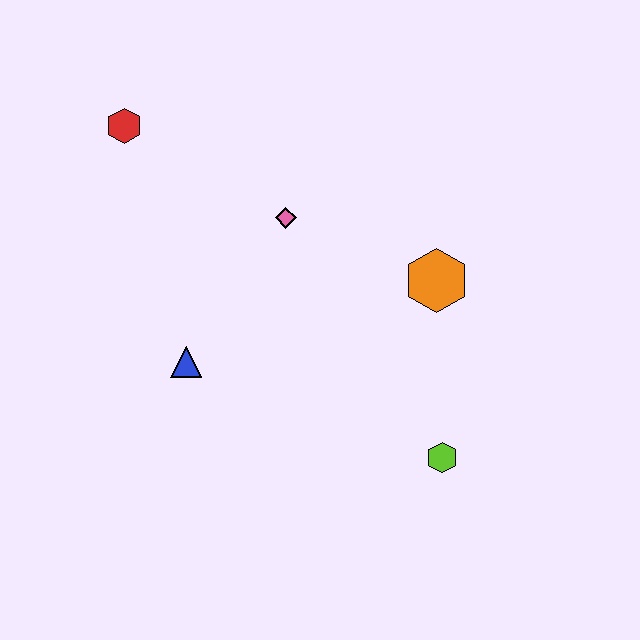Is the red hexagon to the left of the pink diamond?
Yes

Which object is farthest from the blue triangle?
The lime hexagon is farthest from the blue triangle.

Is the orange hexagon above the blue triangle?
Yes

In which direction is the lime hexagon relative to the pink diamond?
The lime hexagon is below the pink diamond.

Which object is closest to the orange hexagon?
The pink diamond is closest to the orange hexagon.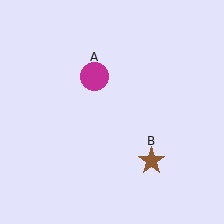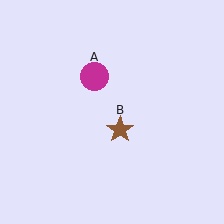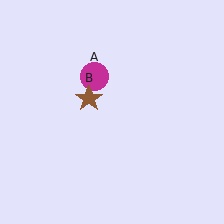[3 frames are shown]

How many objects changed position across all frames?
1 object changed position: brown star (object B).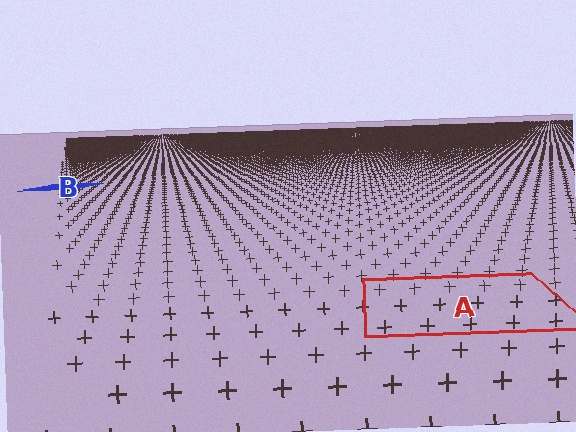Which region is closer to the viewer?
Region A is closer. The texture elements there are larger and more spread out.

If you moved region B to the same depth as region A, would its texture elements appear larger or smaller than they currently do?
They would appear larger. At a closer depth, the same texture elements are projected at a bigger on-screen size.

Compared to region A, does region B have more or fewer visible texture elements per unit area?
Region B has more texture elements per unit area — they are packed more densely because it is farther away.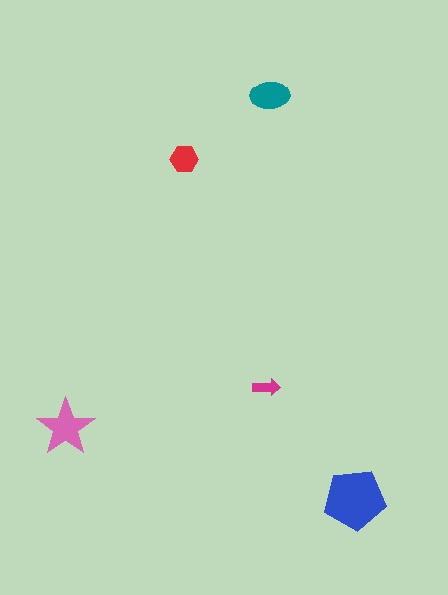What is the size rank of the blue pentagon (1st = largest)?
1st.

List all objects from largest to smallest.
The blue pentagon, the pink star, the teal ellipse, the red hexagon, the magenta arrow.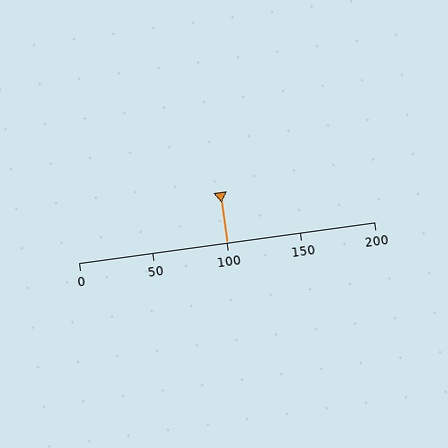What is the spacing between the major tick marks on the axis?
The major ticks are spaced 50 apart.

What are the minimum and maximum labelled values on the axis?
The axis runs from 0 to 200.